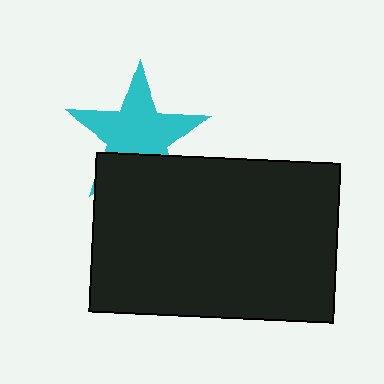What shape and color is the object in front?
The object in front is a black rectangle.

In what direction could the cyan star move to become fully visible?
The cyan star could move up. That would shift it out from behind the black rectangle entirely.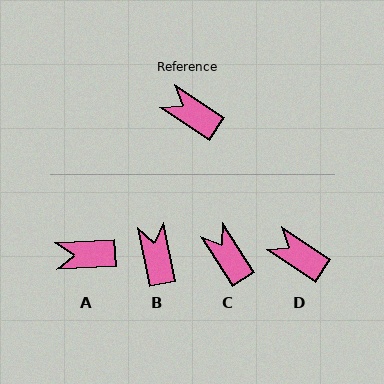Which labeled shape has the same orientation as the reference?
D.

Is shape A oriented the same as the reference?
No, it is off by about 37 degrees.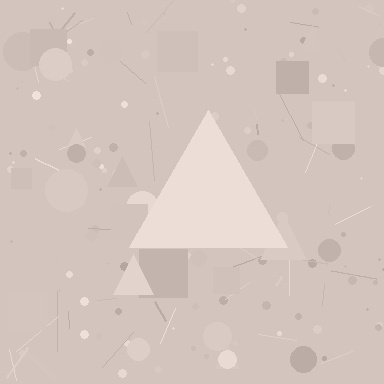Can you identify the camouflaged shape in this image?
The camouflaged shape is a triangle.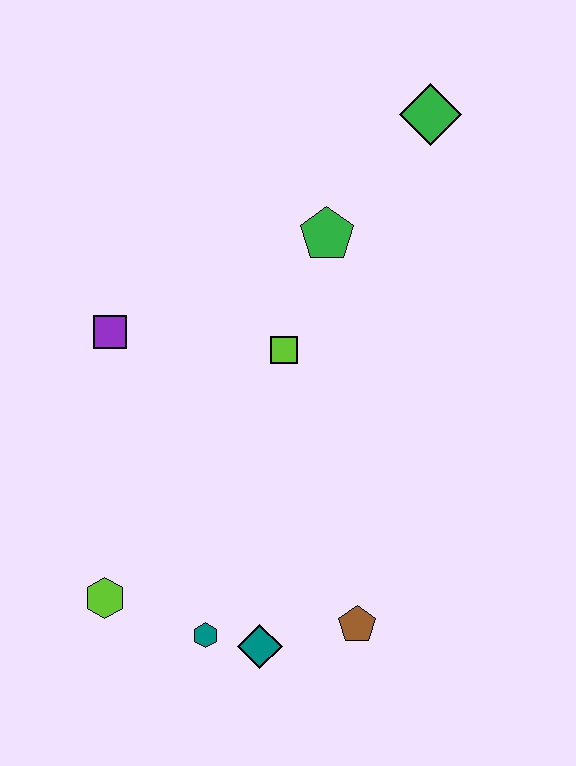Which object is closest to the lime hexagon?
The teal hexagon is closest to the lime hexagon.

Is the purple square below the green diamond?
Yes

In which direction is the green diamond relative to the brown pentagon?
The green diamond is above the brown pentagon.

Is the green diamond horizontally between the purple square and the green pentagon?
No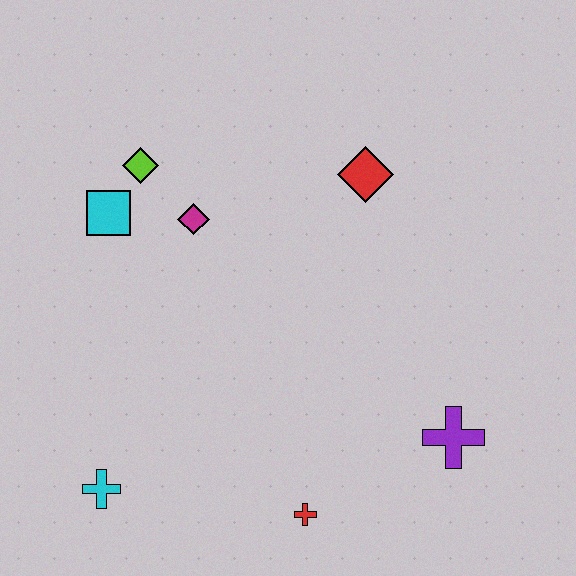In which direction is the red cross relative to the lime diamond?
The red cross is below the lime diamond.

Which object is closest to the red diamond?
The magenta diamond is closest to the red diamond.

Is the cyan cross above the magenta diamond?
No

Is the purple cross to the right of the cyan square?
Yes